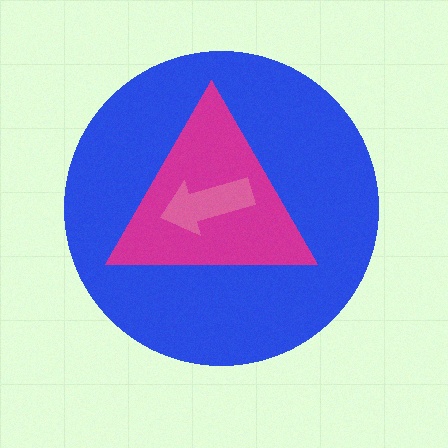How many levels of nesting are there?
3.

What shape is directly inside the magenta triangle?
The pink arrow.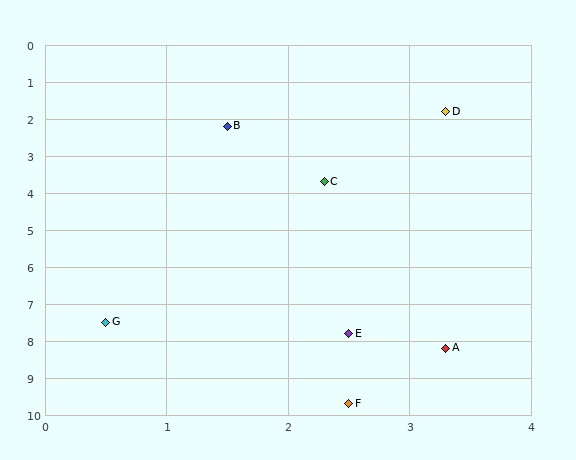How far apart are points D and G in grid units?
Points D and G are about 6.4 grid units apart.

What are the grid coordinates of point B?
Point B is at approximately (1.5, 2.2).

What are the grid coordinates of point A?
Point A is at approximately (3.3, 8.2).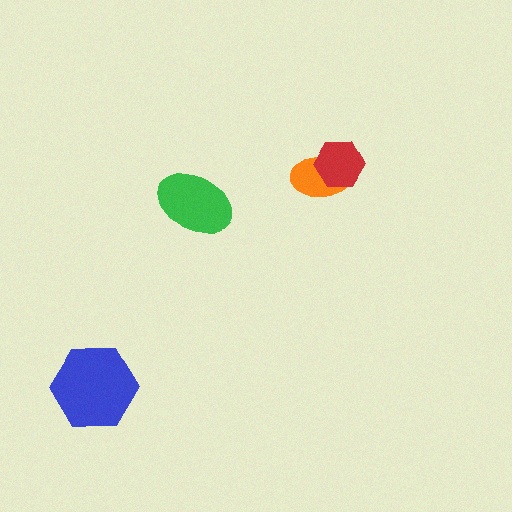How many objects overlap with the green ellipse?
0 objects overlap with the green ellipse.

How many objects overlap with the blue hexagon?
0 objects overlap with the blue hexagon.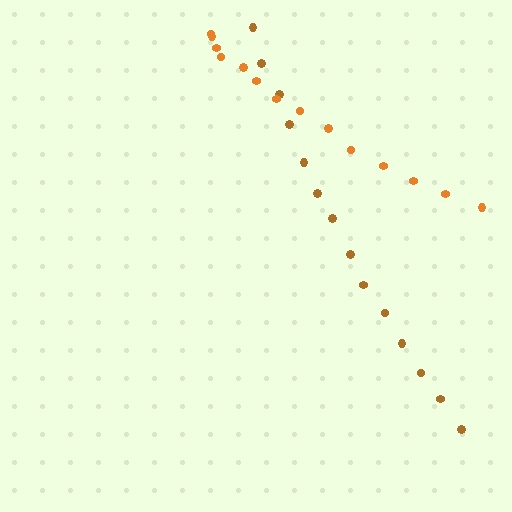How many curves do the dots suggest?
There are 2 distinct paths.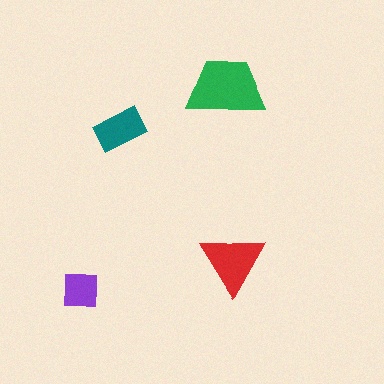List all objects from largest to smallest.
The green trapezoid, the red triangle, the teal rectangle, the purple square.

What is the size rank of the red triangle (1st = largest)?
2nd.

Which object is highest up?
The green trapezoid is topmost.